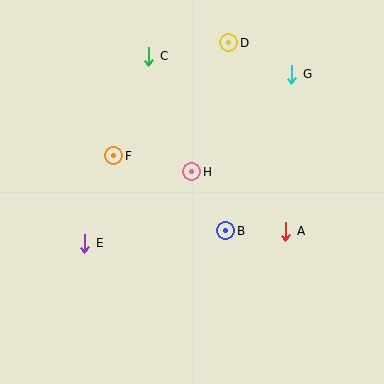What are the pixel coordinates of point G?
Point G is at (292, 74).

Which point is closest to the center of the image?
Point H at (192, 172) is closest to the center.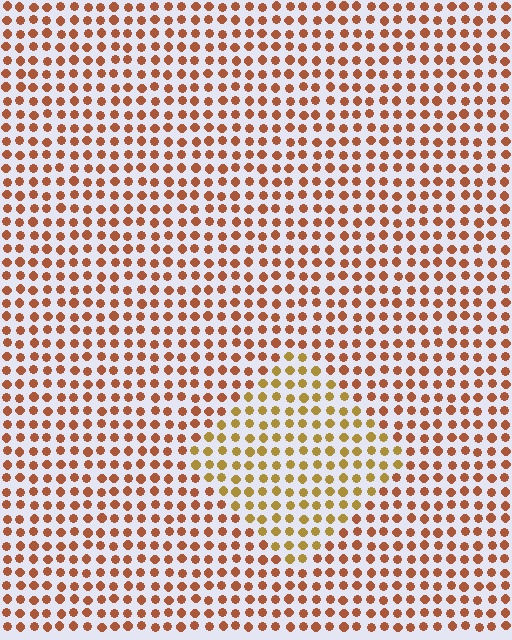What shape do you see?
I see a diamond.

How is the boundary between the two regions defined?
The boundary is defined purely by a slight shift in hue (about 30 degrees). Spacing, size, and orientation are identical on both sides.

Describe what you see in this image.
The image is filled with small brown elements in a uniform arrangement. A diamond-shaped region is visible where the elements are tinted to a slightly different hue, forming a subtle color boundary.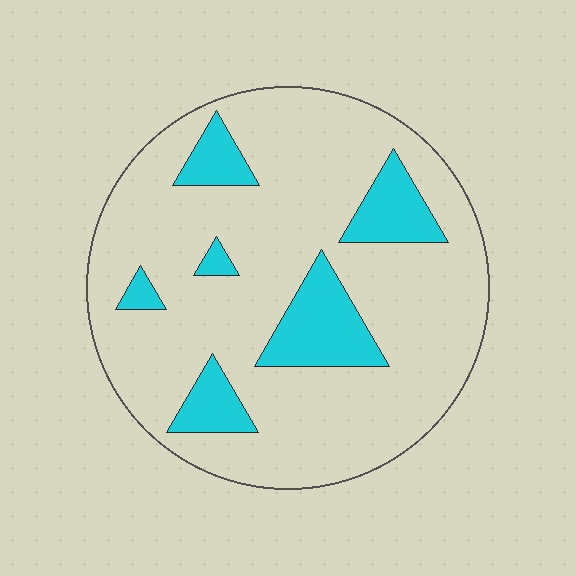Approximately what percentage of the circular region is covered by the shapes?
Approximately 20%.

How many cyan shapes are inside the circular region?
6.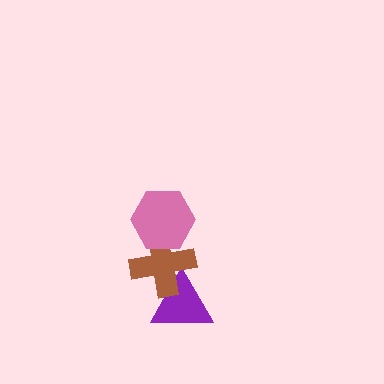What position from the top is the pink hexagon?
The pink hexagon is 1st from the top.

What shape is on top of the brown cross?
The pink hexagon is on top of the brown cross.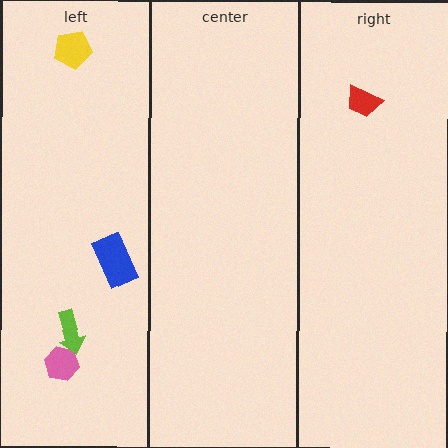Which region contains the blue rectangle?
The left region.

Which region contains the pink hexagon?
The left region.